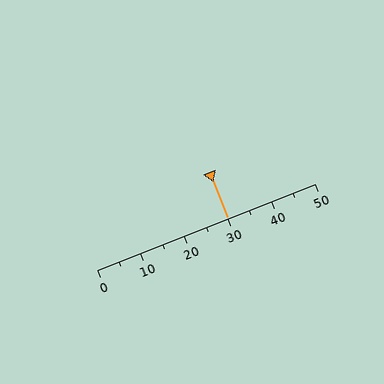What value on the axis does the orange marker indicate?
The marker indicates approximately 30.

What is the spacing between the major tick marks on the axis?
The major ticks are spaced 10 apart.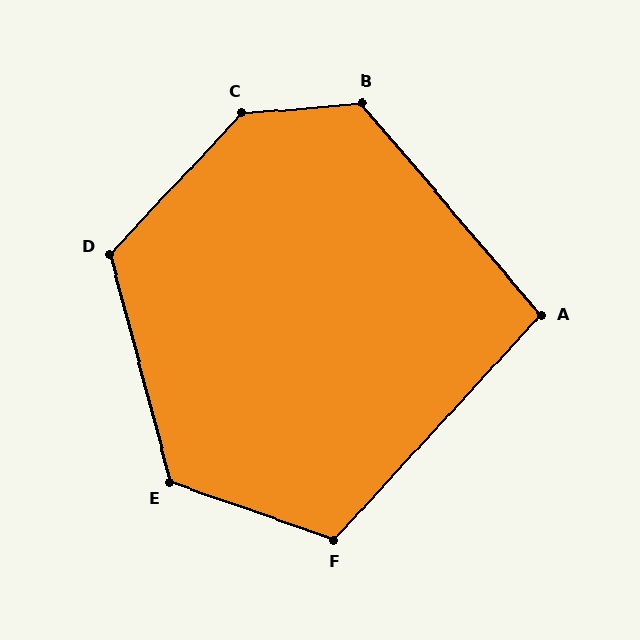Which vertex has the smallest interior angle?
A, at approximately 97 degrees.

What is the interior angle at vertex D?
Approximately 122 degrees (obtuse).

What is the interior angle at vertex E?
Approximately 125 degrees (obtuse).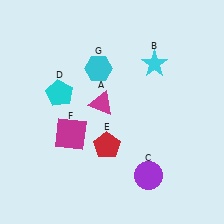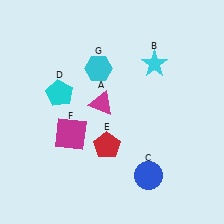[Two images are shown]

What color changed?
The circle (C) changed from purple in Image 1 to blue in Image 2.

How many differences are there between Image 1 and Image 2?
There is 1 difference between the two images.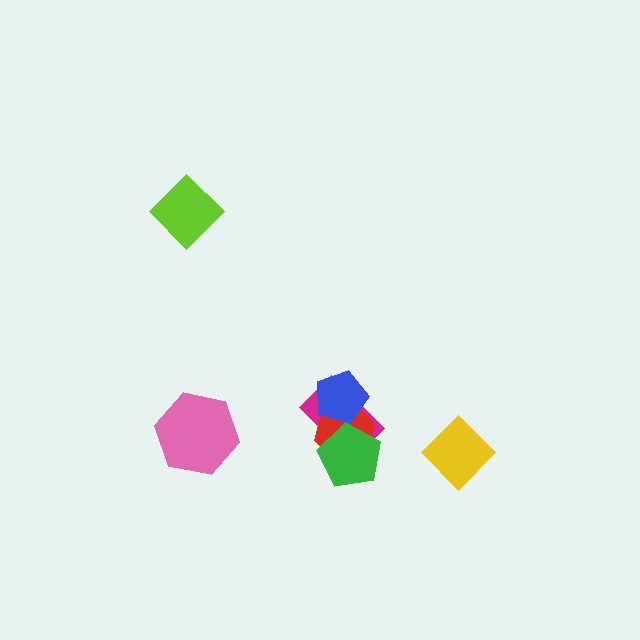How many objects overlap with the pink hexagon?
0 objects overlap with the pink hexagon.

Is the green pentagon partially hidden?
No, no other shape covers it.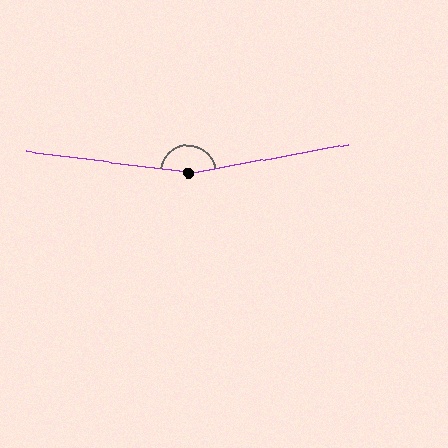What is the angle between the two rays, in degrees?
Approximately 162 degrees.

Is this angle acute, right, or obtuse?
It is obtuse.